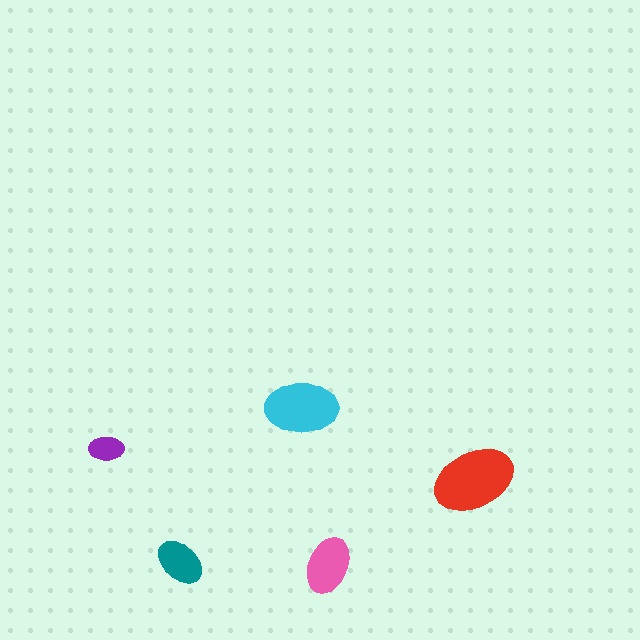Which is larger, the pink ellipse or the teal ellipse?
The pink one.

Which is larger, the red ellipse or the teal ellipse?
The red one.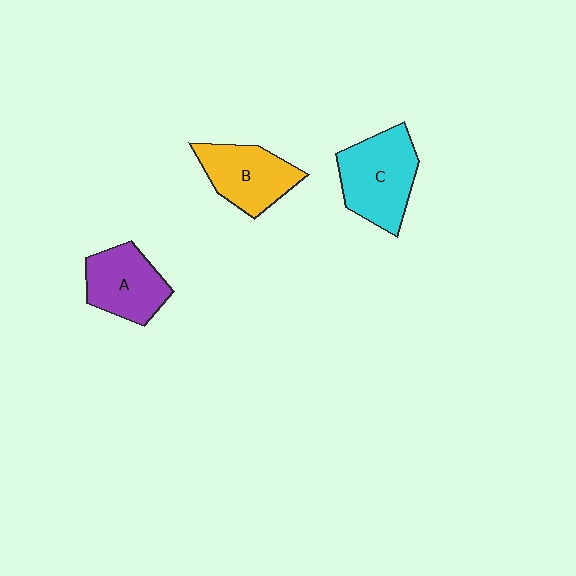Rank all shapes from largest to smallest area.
From largest to smallest: C (cyan), B (yellow), A (purple).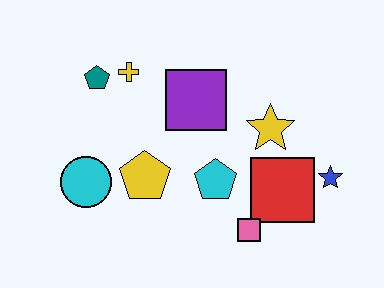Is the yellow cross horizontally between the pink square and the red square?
No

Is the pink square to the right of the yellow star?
No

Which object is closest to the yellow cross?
The teal pentagon is closest to the yellow cross.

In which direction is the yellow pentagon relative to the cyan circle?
The yellow pentagon is to the right of the cyan circle.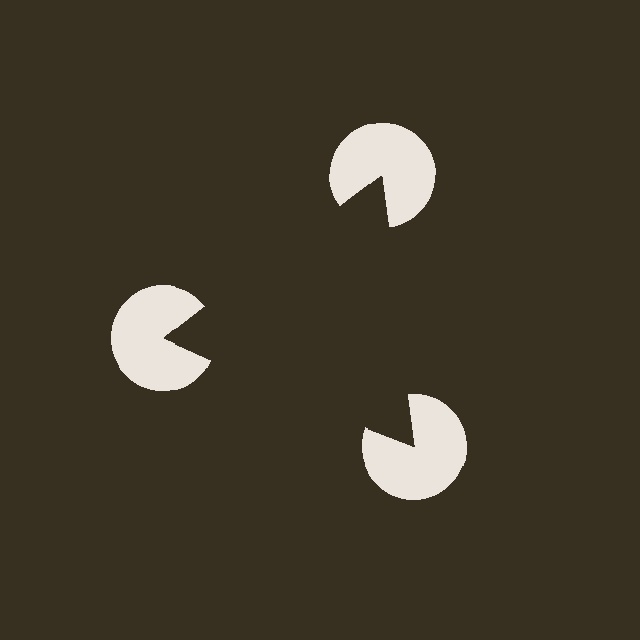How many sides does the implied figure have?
3 sides.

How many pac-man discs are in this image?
There are 3 — one at each vertex of the illusory triangle.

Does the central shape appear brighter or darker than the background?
It typically appears slightly darker than the background, even though no actual brightness change is drawn.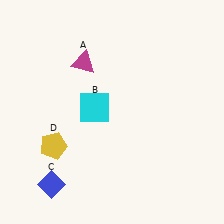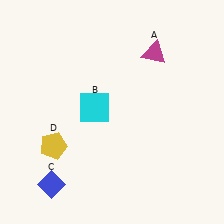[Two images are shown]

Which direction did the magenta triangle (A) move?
The magenta triangle (A) moved right.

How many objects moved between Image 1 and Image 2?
1 object moved between the two images.